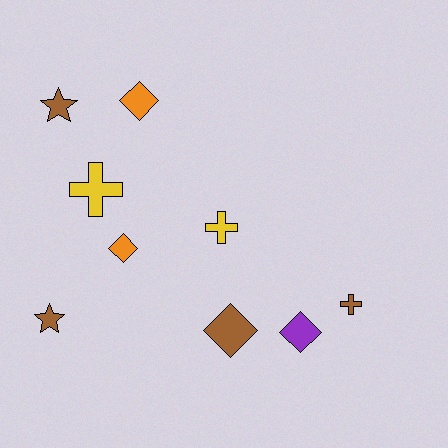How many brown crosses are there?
There is 1 brown cross.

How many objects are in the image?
There are 9 objects.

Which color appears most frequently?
Brown, with 4 objects.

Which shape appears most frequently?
Diamond, with 4 objects.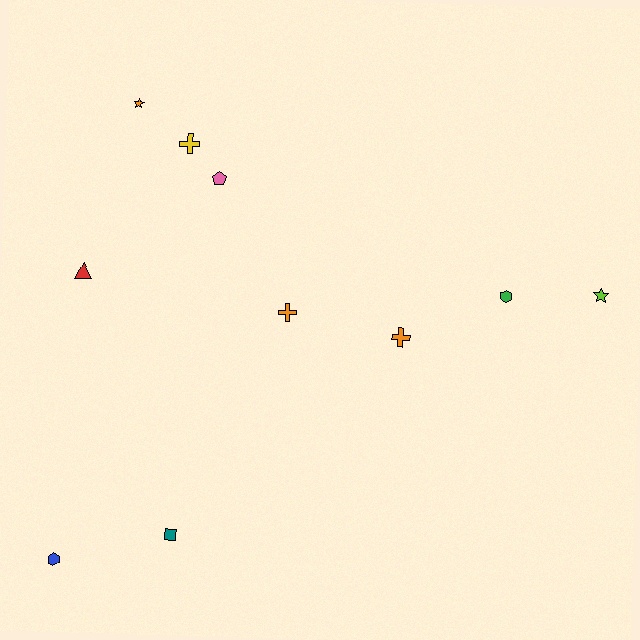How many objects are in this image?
There are 10 objects.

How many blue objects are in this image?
There is 1 blue object.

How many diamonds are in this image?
There are no diamonds.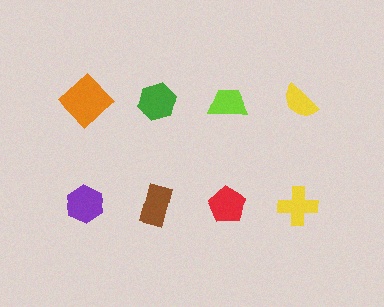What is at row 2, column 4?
A yellow cross.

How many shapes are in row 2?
4 shapes.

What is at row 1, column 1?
An orange diamond.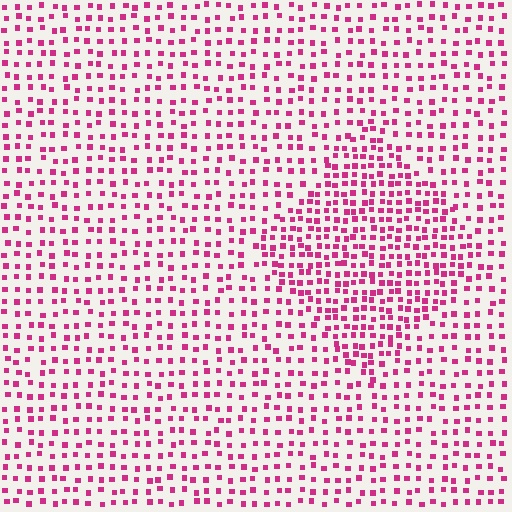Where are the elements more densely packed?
The elements are more densely packed inside the diamond boundary.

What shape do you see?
I see a diamond.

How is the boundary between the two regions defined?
The boundary is defined by a change in element density (approximately 1.7x ratio). All elements are the same color, size, and shape.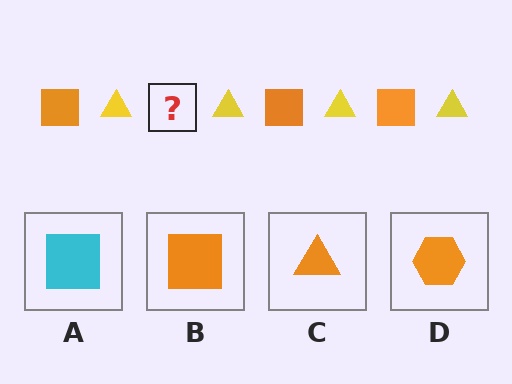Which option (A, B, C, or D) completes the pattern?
B.